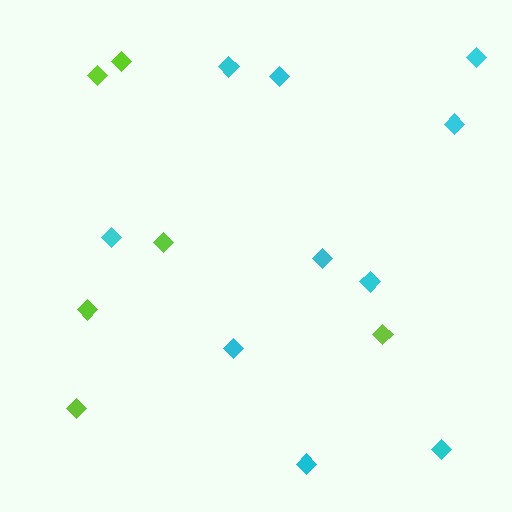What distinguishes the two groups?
There are 2 groups: one group of cyan diamonds (10) and one group of lime diamonds (6).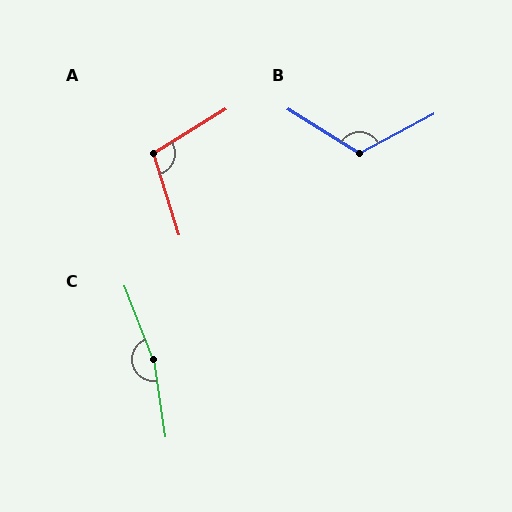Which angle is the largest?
C, at approximately 167 degrees.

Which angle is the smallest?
A, at approximately 104 degrees.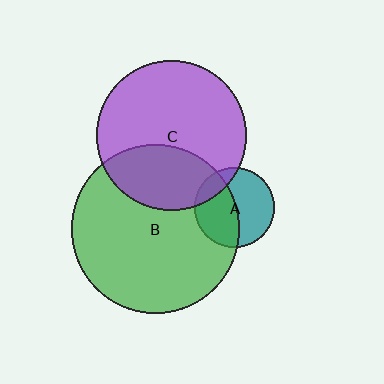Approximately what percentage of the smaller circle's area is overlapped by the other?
Approximately 30%.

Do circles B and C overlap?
Yes.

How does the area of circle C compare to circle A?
Approximately 3.5 times.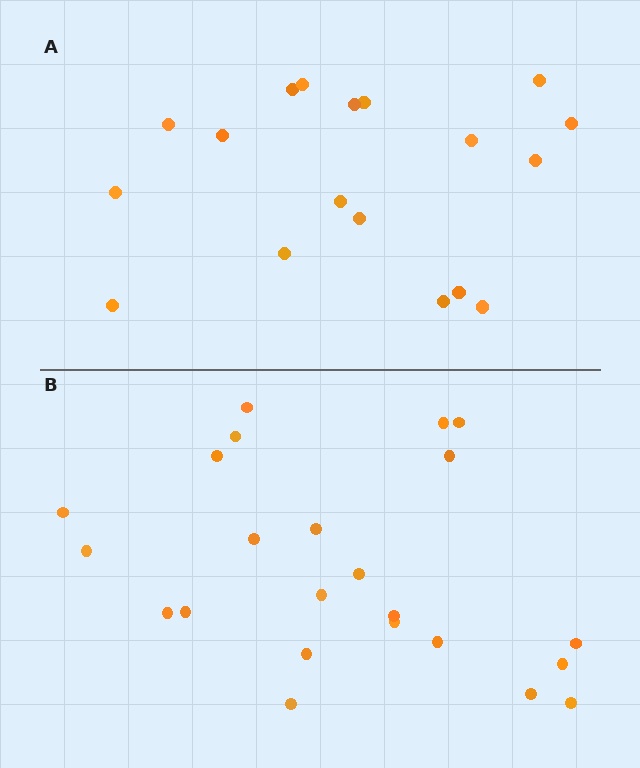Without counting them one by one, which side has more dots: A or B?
Region B (the bottom region) has more dots.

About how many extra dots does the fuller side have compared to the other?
Region B has about 5 more dots than region A.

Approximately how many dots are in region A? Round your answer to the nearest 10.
About 20 dots. (The exact count is 18, which rounds to 20.)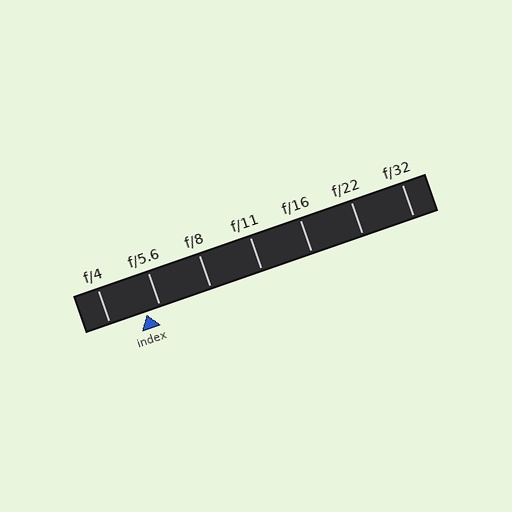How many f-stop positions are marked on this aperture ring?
There are 7 f-stop positions marked.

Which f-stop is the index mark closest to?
The index mark is closest to f/5.6.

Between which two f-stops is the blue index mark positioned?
The index mark is between f/4 and f/5.6.